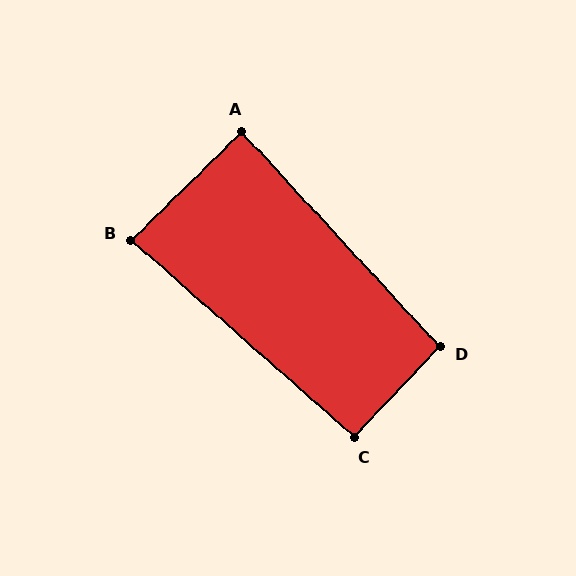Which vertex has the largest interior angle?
D, at approximately 94 degrees.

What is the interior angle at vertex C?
Approximately 92 degrees (approximately right).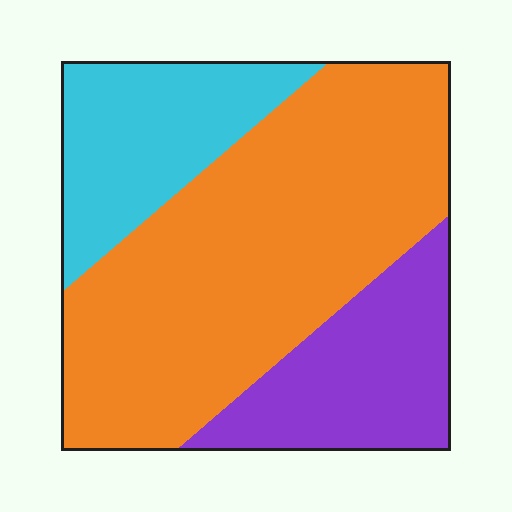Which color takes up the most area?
Orange, at roughly 60%.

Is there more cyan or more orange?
Orange.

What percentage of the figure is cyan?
Cyan takes up between a sixth and a third of the figure.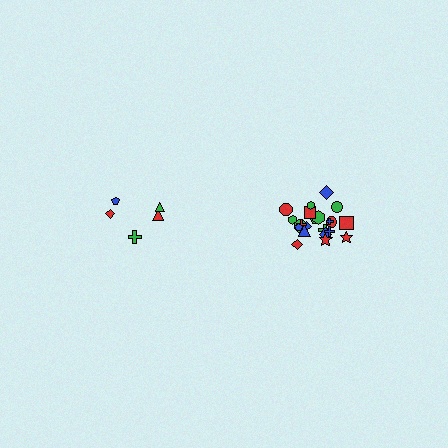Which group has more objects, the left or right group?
The right group.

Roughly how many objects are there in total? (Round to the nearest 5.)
Roughly 25 objects in total.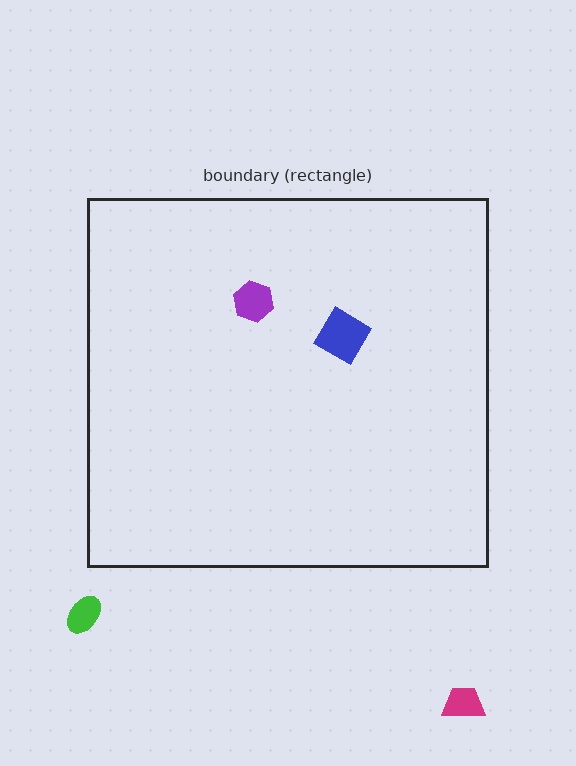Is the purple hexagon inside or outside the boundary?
Inside.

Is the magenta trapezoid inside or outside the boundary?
Outside.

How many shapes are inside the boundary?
2 inside, 2 outside.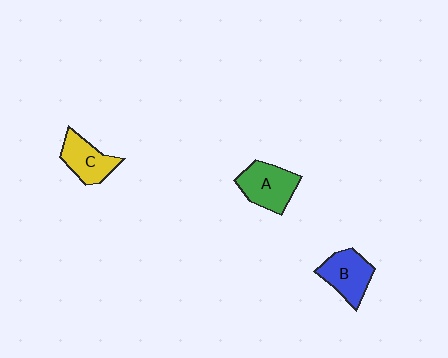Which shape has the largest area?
Shape A (green).